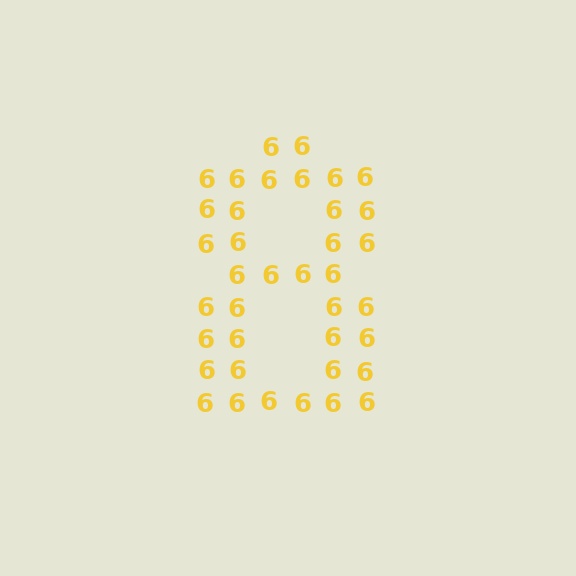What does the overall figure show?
The overall figure shows the digit 8.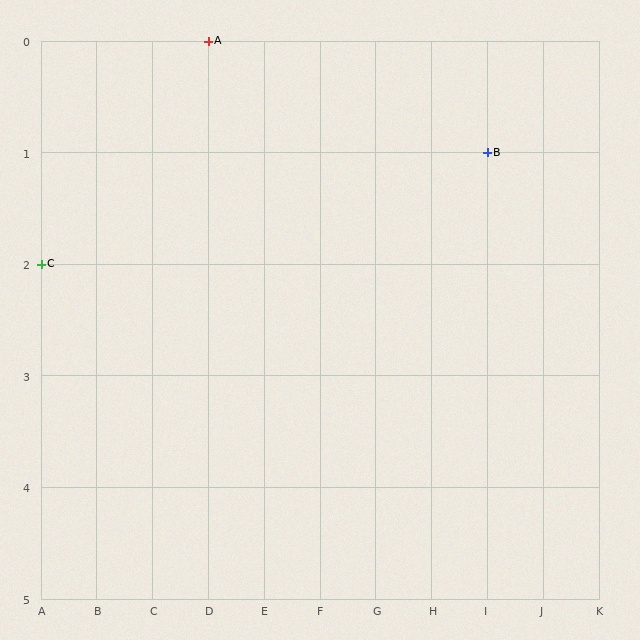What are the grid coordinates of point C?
Point C is at grid coordinates (A, 2).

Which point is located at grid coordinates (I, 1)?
Point B is at (I, 1).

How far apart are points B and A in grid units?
Points B and A are 5 columns and 1 row apart (about 5.1 grid units diagonally).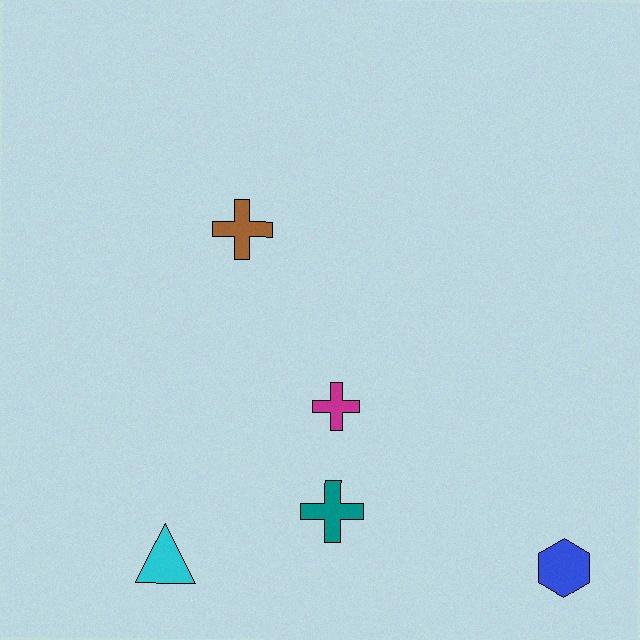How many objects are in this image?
There are 5 objects.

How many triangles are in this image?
There is 1 triangle.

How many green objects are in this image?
There are no green objects.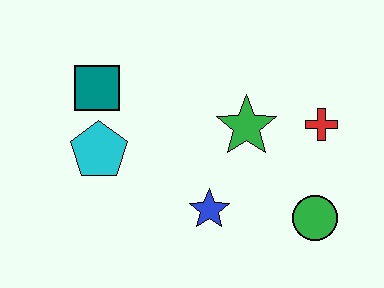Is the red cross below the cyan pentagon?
No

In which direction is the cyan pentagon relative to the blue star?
The cyan pentagon is to the left of the blue star.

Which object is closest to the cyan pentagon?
The teal square is closest to the cyan pentagon.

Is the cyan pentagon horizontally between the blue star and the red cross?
No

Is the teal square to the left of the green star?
Yes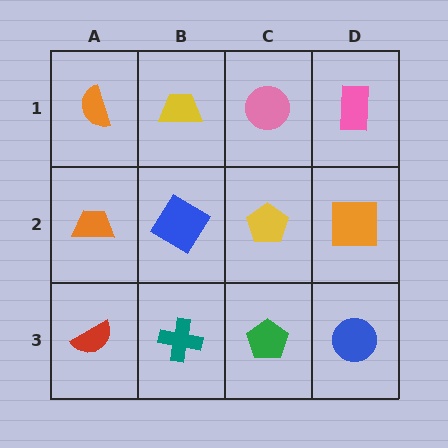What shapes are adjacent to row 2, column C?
A pink circle (row 1, column C), a green pentagon (row 3, column C), a blue diamond (row 2, column B), an orange square (row 2, column D).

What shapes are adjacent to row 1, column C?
A yellow pentagon (row 2, column C), a yellow trapezoid (row 1, column B), a pink rectangle (row 1, column D).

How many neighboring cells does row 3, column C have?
3.